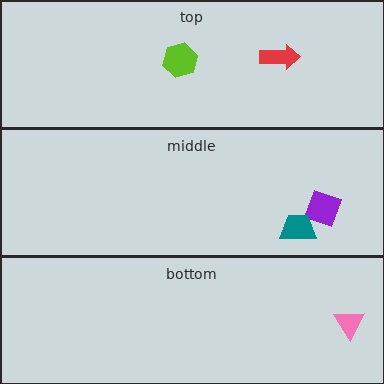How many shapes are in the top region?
2.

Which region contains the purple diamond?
The middle region.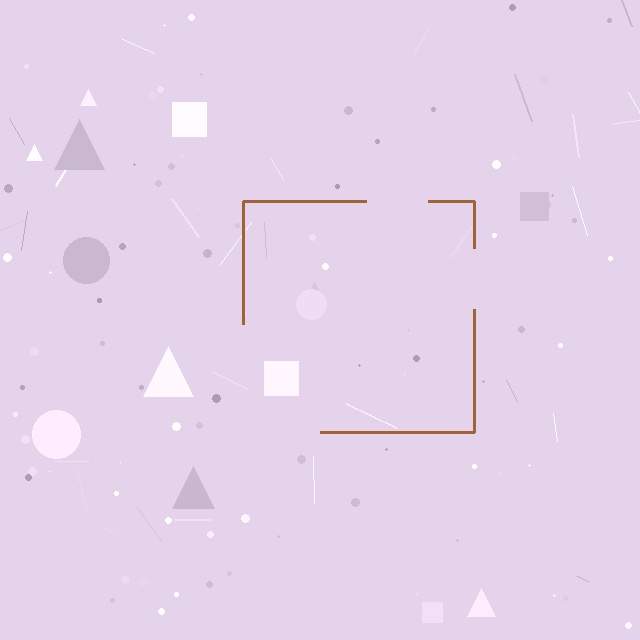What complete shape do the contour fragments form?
The contour fragments form a square.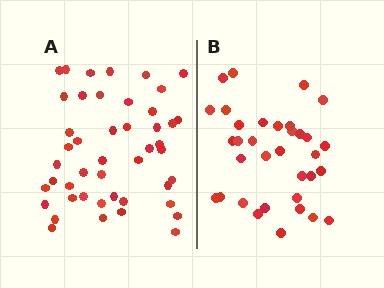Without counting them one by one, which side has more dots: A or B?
Region A (the left region) has more dots.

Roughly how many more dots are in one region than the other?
Region A has roughly 12 or so more dots than region B.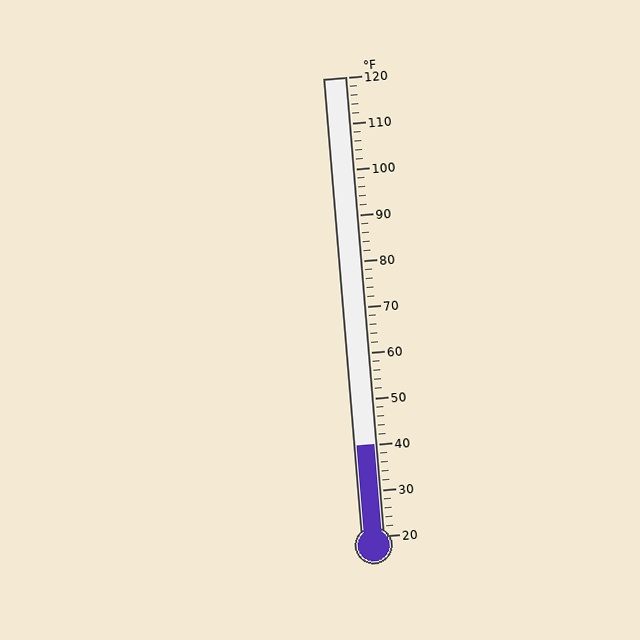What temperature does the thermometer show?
The thermometer shows approximately 40°F.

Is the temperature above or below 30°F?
The temperature is above 30°F.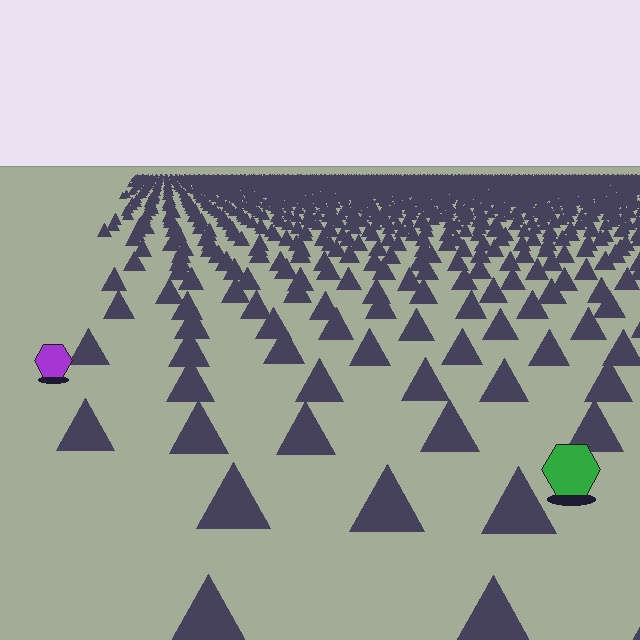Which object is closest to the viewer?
The green hexagon is closest. The texture marks near it are larger and more spread out.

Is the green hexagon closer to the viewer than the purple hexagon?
Yes. The green hexagon is closer — you can tell from the texture gradient: the ground texture is coarser near it.